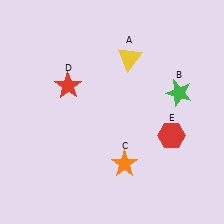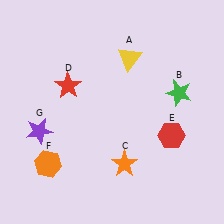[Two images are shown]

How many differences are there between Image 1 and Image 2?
There are 2 differences between the two images.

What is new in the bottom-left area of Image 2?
A purple star (G) was added in the bottom-left area of Image 2.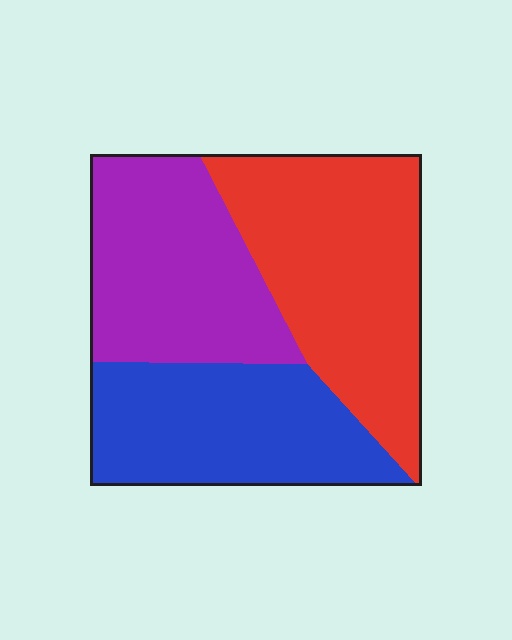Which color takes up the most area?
Red, at roughly 40%.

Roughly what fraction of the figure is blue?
Blue covers 30% of the figure.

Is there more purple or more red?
Red.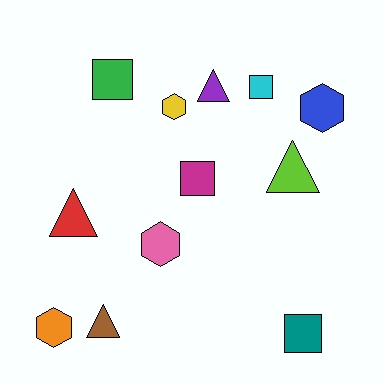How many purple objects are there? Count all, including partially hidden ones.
There is 1 purple object.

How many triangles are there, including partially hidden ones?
There are 4 triangles.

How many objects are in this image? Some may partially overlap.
There are 12 objects.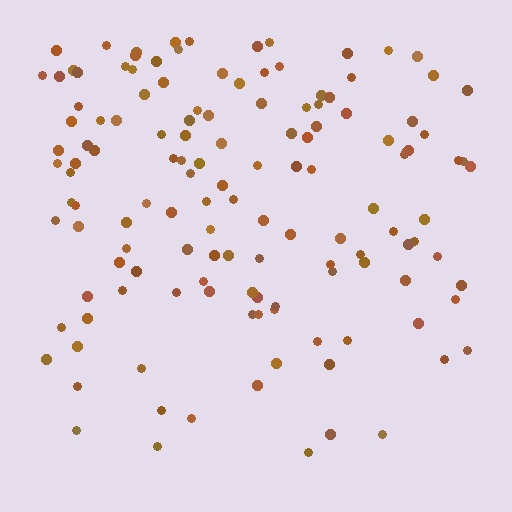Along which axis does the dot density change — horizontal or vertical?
Vertical.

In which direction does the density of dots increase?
From bottom to top, with the top side densest.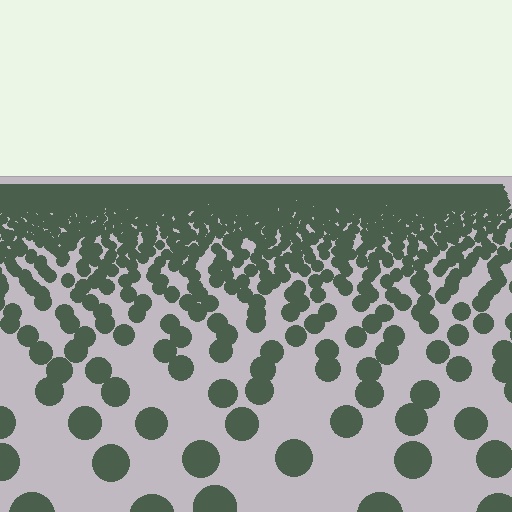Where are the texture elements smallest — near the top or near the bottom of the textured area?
Near the top.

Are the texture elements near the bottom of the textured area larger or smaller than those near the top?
Larger. Near the bottom, elements are closer to the viewer and appear at a bigger on-screen size.